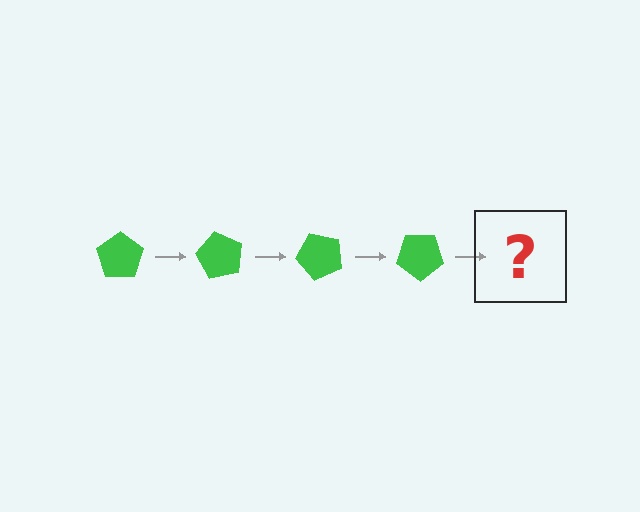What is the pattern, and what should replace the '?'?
The pattern is that the pentagon rotates 60 degrees each step. The '?' should be a green pentagon rotated 240 degrees.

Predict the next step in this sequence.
The next step is a green pentagon rotated 240 degrees.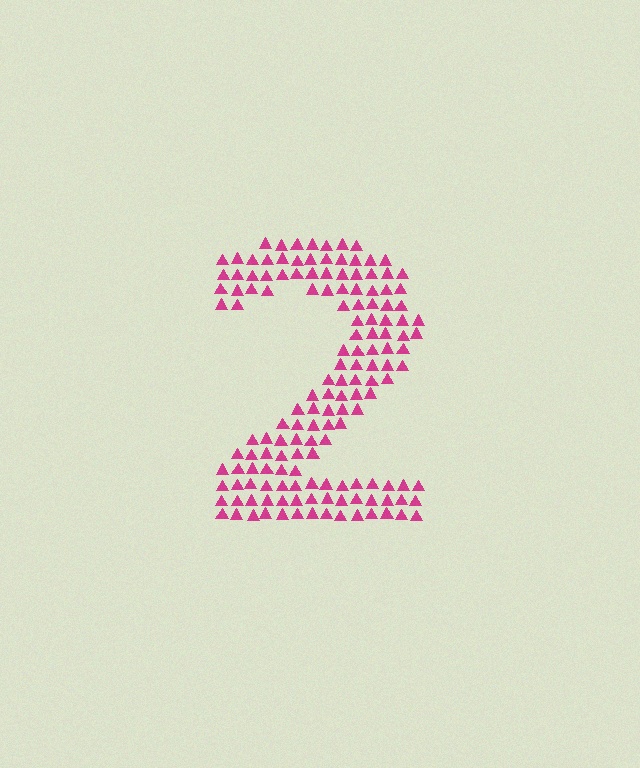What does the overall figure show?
The overall figure shows the digit 2.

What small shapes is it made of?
It is made of small triangles.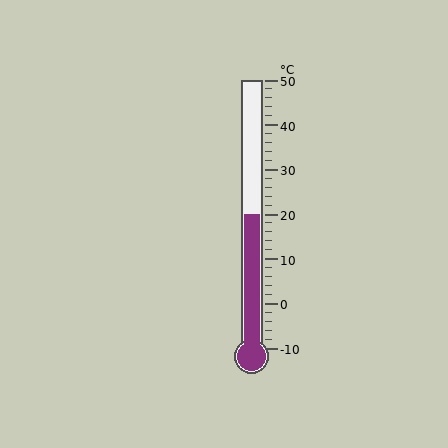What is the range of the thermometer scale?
The thermometer scale ranges from -10°C to 50°C.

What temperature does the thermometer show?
The thermometer shows approximately 20°C.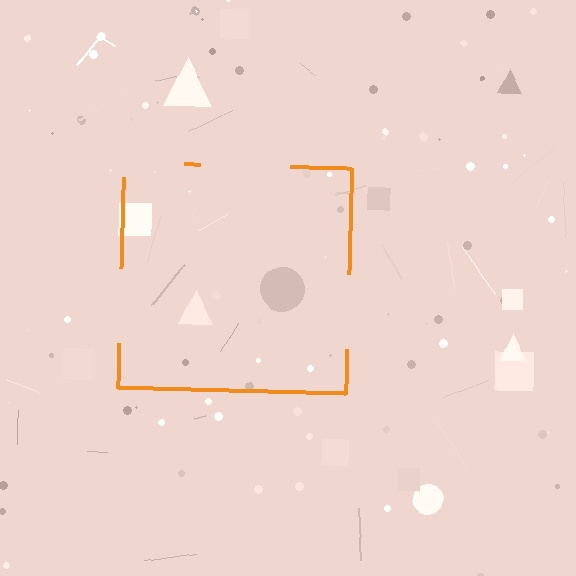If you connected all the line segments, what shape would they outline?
They would outline a square.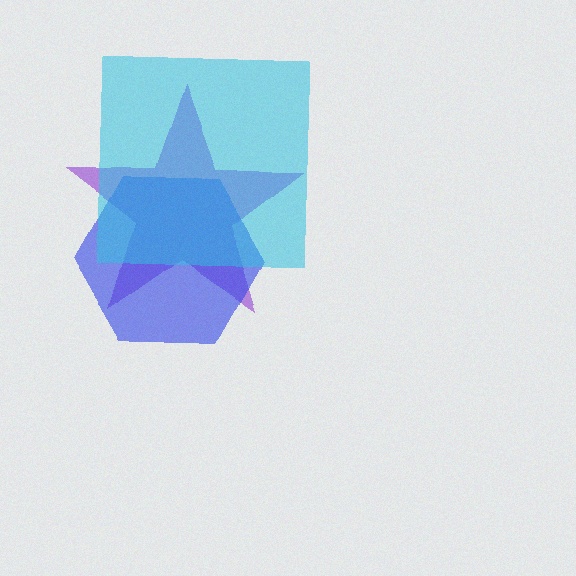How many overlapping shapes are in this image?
There are 3 overlapping shapes in the image.